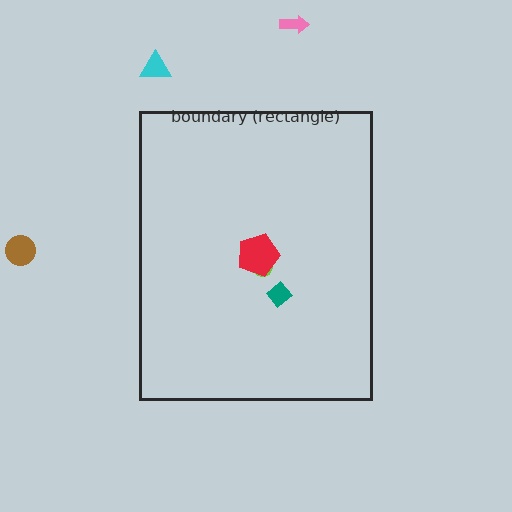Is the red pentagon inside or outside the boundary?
Inside.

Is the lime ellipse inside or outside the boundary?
Inside.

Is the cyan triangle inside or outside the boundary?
Outside.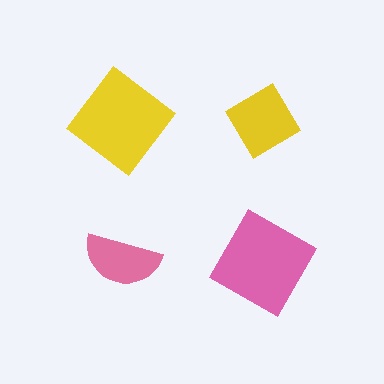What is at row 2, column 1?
A pink semicircle.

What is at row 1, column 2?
A yellow diamond.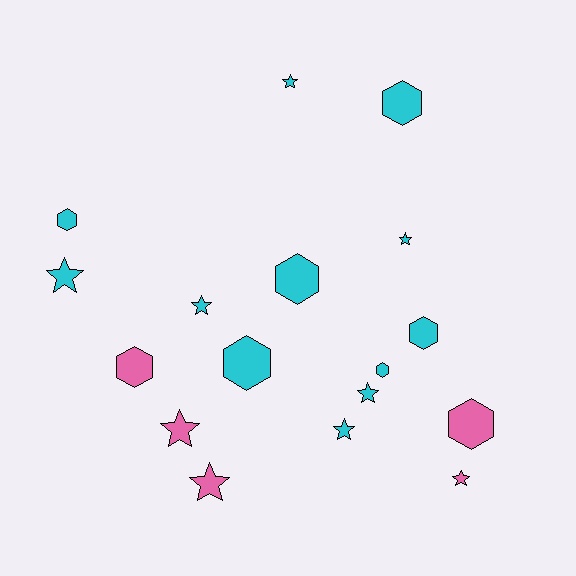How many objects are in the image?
There are 17 objects.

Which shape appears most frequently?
Star, with 9 objects.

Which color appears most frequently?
Cyan, with 12 objects.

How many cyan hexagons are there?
There are 6 cyan hexagons.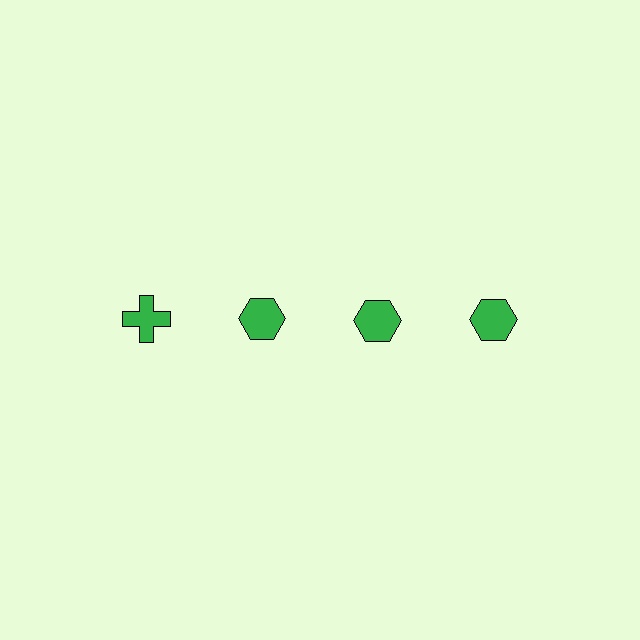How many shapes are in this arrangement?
There are 4 shapes arranged in a grid pattern.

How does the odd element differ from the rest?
It has a different shape: cross instead of hexagon.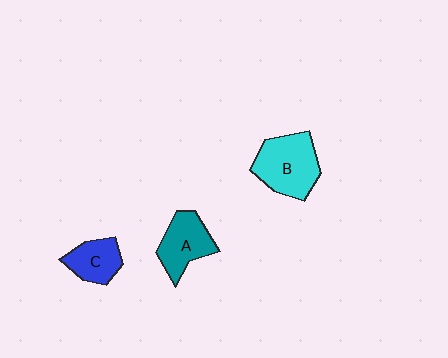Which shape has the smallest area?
Shape C (blue).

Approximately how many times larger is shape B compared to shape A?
Approximately 1.4 times.